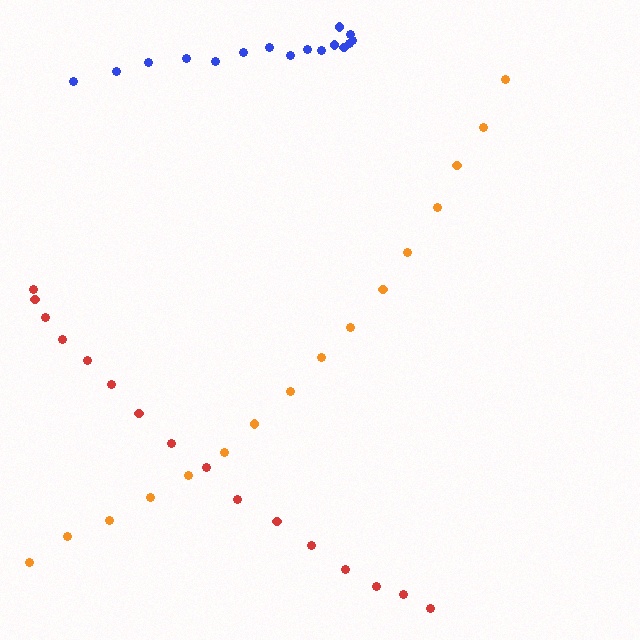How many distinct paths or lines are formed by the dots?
There are 3 distinct paths.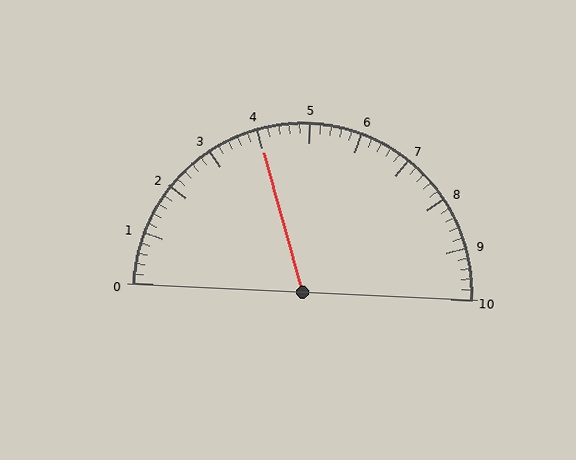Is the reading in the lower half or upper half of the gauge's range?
The reading is in the lower half of the range (0 to 10).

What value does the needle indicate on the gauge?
The needle indicates approximately 4.0.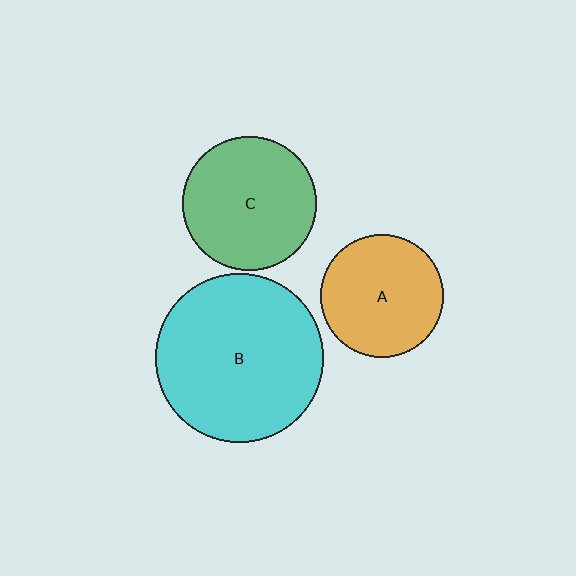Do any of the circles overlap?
No, none of the circles overlap.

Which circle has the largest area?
Circle B (cyan).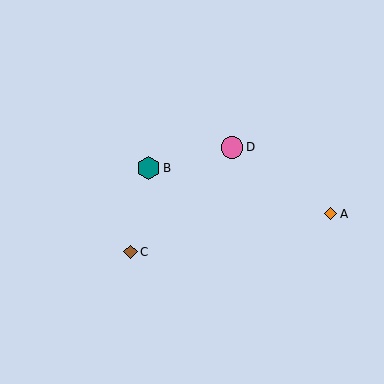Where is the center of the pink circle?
The center of the pink circle is at (232, 147).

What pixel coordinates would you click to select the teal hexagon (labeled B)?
Click at (149, 168) to select the teal hexagon B.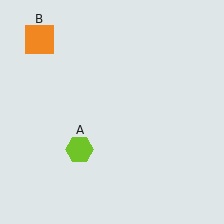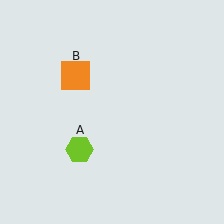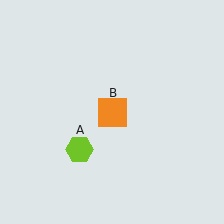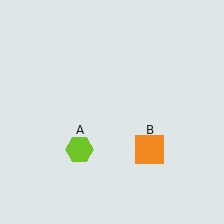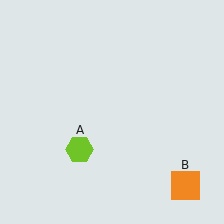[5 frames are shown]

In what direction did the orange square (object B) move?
The orange square (object B) moved down and to the right.